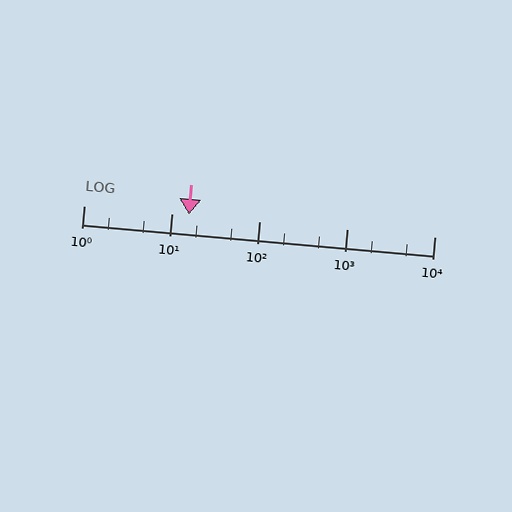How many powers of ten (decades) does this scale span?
The scale spans 4 decades, from 1 to 10000.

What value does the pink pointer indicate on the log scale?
The pointer indicates approximately 16.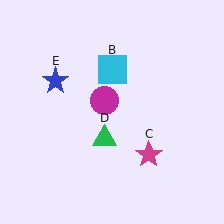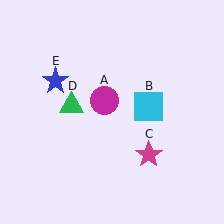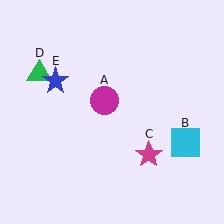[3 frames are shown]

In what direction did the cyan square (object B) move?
The cyan square (object B) moved down and to the right.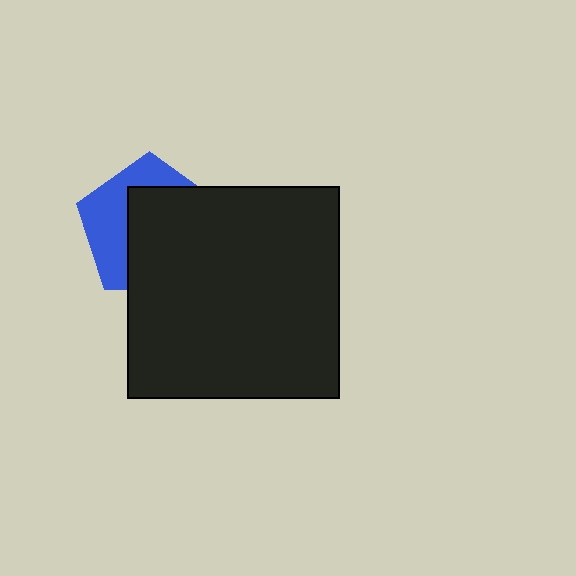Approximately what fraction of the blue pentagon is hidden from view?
Roughly 60% of the blue pentagon is hidden behind the black square.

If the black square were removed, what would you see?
You would see the complete blue pentagon.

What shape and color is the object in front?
The object in front is a black square.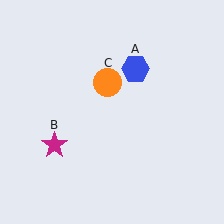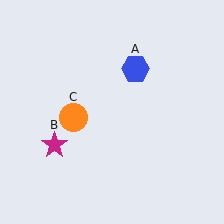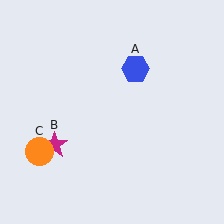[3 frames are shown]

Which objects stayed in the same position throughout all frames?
Blue hexagon (object A) and magenta star (object B) remained stationary.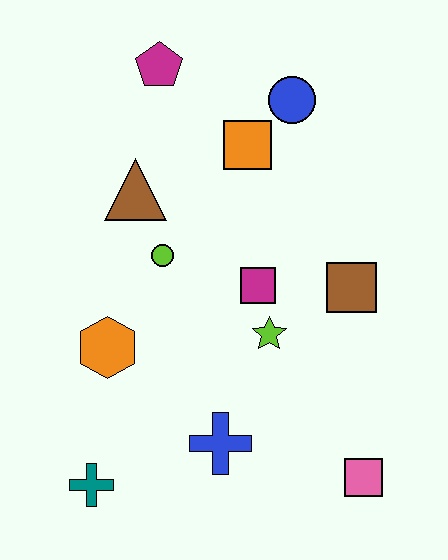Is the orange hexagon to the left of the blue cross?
Yes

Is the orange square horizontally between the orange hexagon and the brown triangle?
No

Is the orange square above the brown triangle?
Yes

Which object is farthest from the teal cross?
The blue circle is farthest from the teal cross.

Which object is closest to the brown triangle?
The lime circle is closest to the brown triangle.